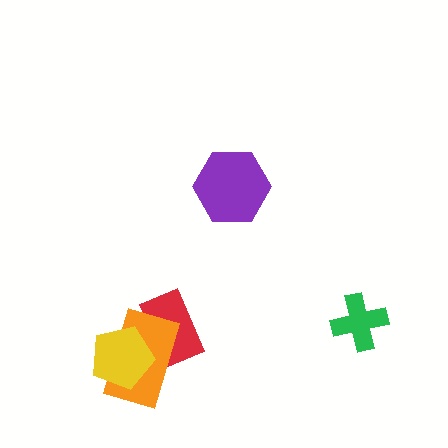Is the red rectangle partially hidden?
Yes, it is partially covered by another shape.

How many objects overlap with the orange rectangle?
2 objects overlap with the orange rectangle.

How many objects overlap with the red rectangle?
2 objects overlap with the red rectangle.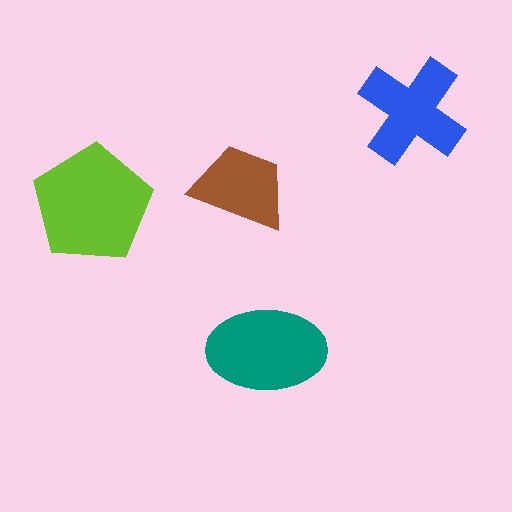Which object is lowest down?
The teal ellipse is bottommost.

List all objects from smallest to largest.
The brown trapezoid, the blue cross, the teal ellipse, the lime pentagon.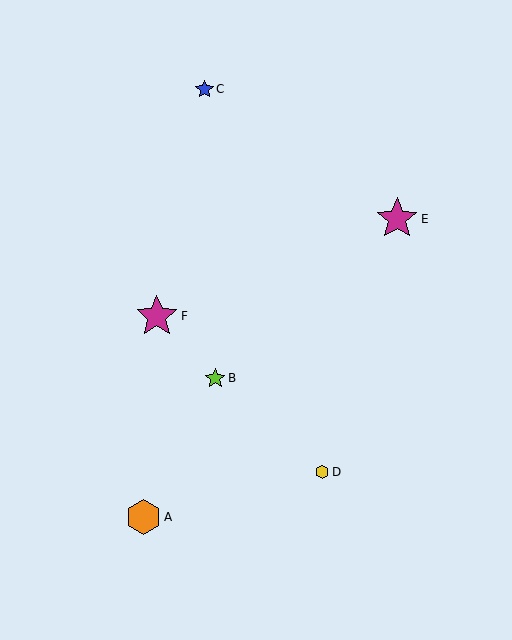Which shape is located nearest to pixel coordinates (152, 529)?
The orange hexagon (labeled A) at (144, 517) is nearest to that location.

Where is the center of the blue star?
The center of the blue star is at (204, 89).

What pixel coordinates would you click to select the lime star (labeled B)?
Click at (215, 378) to select the lime star B.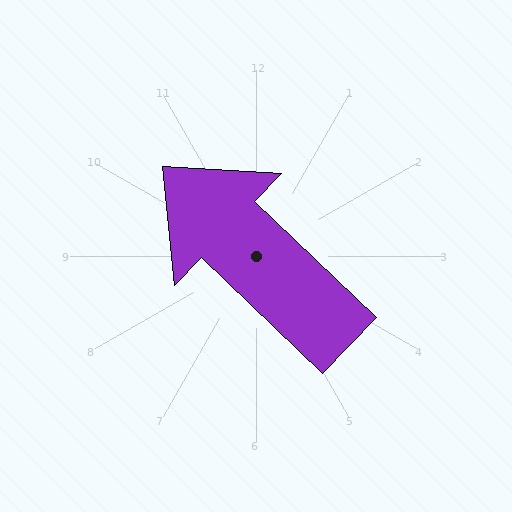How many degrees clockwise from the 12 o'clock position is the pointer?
Approximately 314 degrees.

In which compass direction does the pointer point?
Northwest.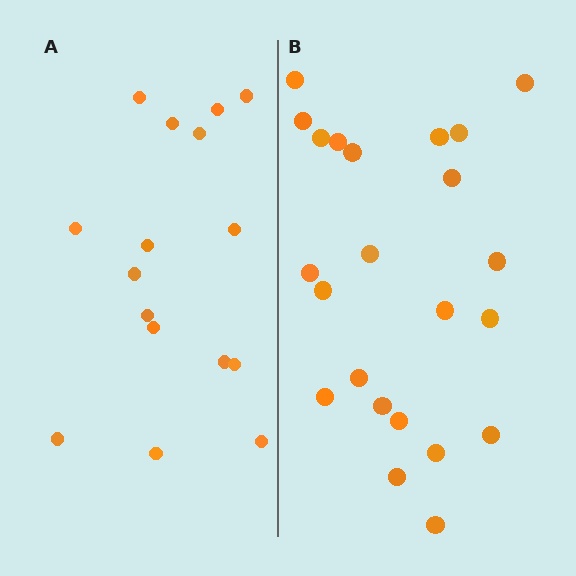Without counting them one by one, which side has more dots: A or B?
Region B (the right region) has more dots.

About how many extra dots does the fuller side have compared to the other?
Region B has roughly 8 or so more dots than region A.